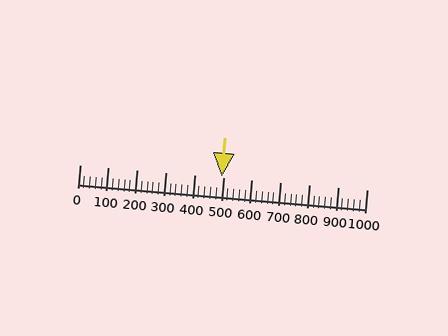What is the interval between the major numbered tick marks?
The major tick marks are spaced 100 units apart.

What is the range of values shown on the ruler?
The ruler shows values from 0 to 1000.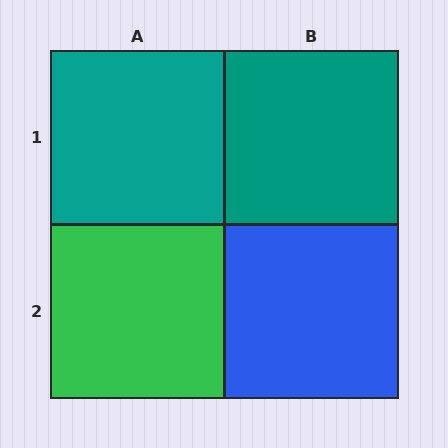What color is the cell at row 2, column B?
Blue.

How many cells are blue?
1 cell is blue.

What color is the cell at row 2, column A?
Green.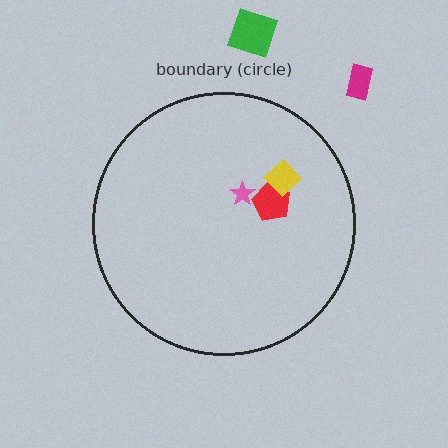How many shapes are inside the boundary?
3 inside, 2 outside.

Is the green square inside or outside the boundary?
Outside.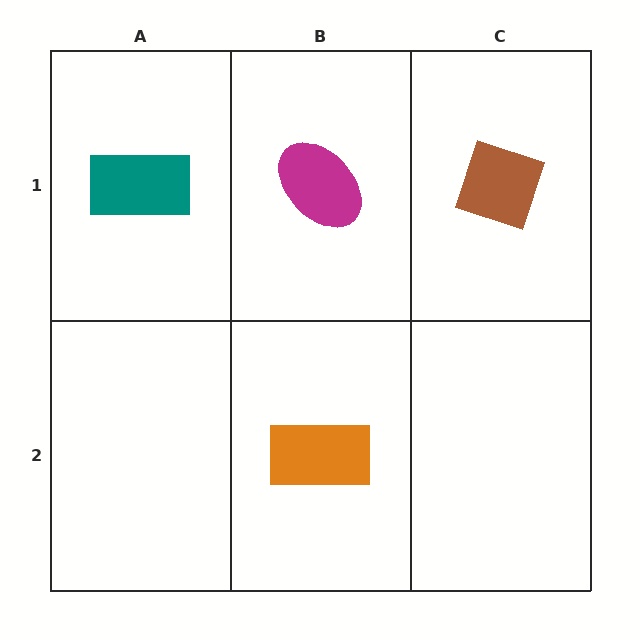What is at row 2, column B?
An orange rectangle.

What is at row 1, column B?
A magenta ellipse.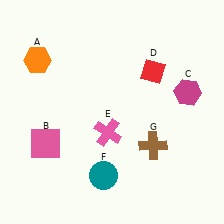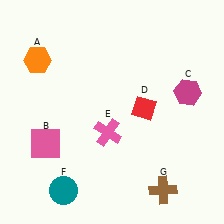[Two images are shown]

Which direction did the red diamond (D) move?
The red diamond (D) moved down.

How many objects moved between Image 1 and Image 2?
3 objects moved between the two images.